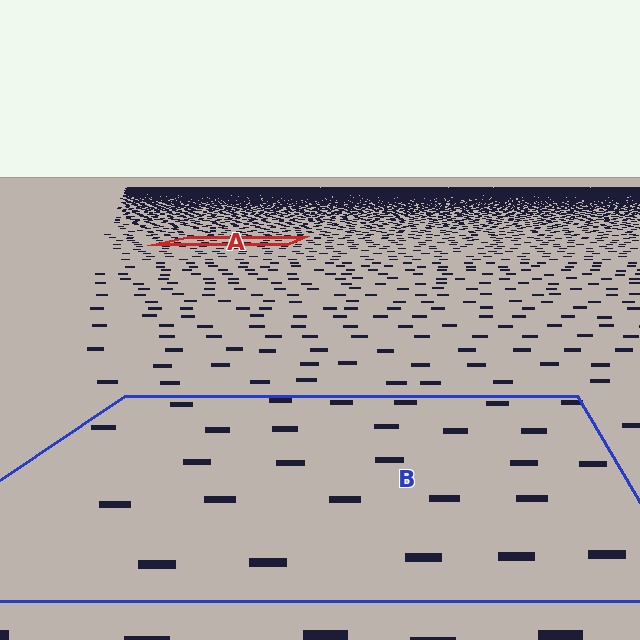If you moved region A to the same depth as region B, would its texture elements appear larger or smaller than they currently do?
They would appear larger. At a closer depth, the same texture elements are projected at a bigger on-screen size.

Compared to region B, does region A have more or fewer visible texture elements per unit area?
Region A has more texture elements per unit area — they are packed more densely because it is farther away.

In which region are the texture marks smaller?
The texture marks are smaller in region A, because it is farther away.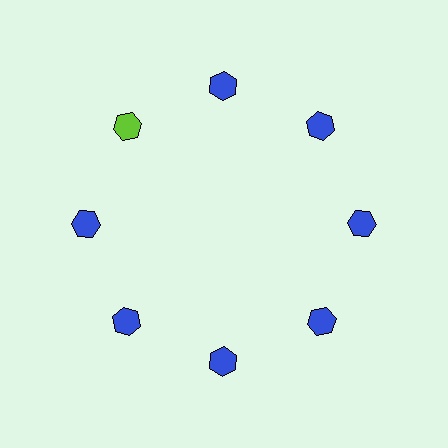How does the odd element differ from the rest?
It has a different color: lime instead of blue.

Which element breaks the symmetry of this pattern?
The lime hexagon at roughly the 10 o'clock position breaks the symmetry. All other shapes are blue hexagons.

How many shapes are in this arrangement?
There are 8 shapes arranged in a ring pattern.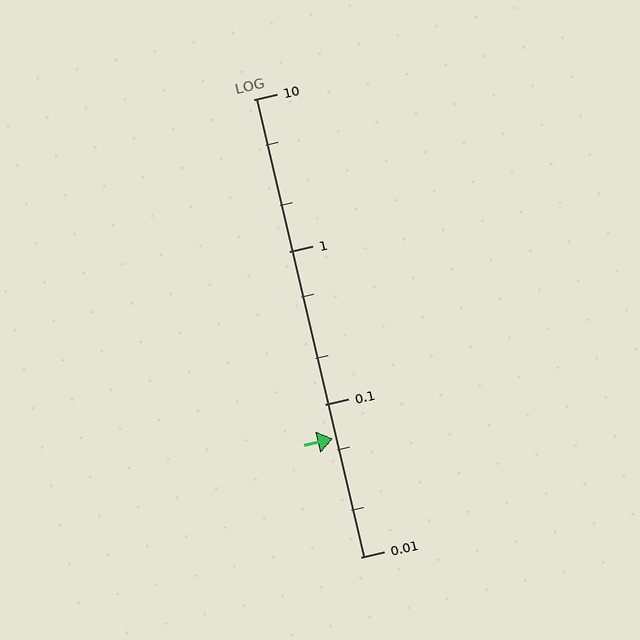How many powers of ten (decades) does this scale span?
The scale spans 3 decades, from 0.01 to 10.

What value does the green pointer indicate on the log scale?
The pointer indicates approximately 0.06.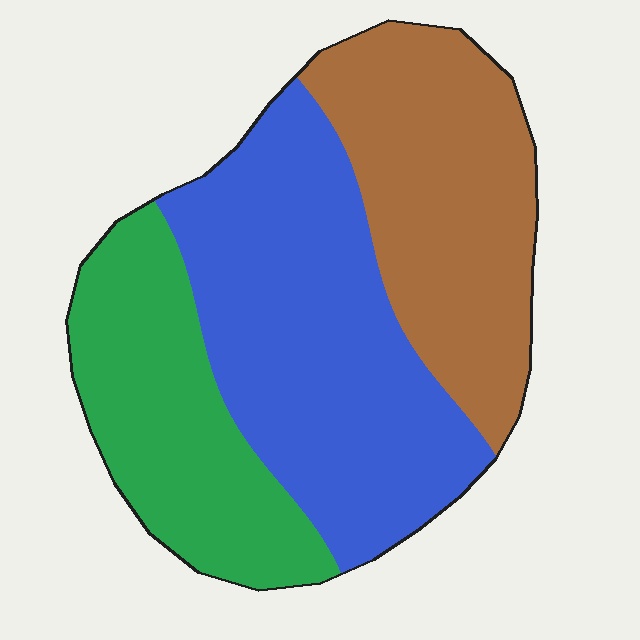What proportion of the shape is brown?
Brown takes up about one third (1/3) of the shape.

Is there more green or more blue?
Blue.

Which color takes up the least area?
Green, at roughly 25%.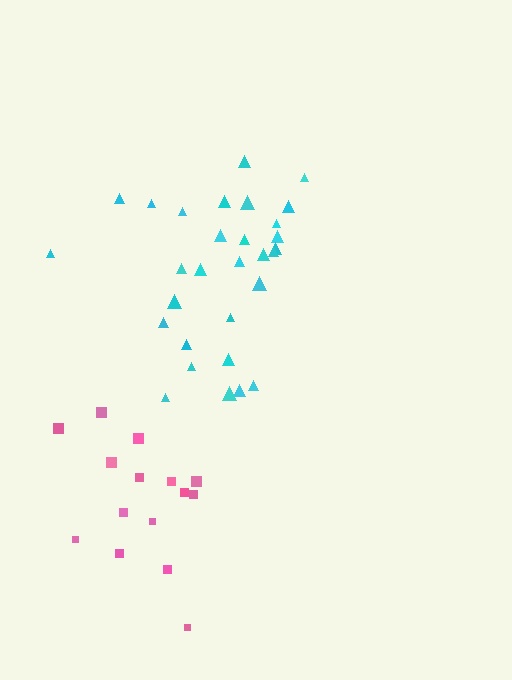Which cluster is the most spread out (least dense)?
Pink.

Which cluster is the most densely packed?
Cyan.